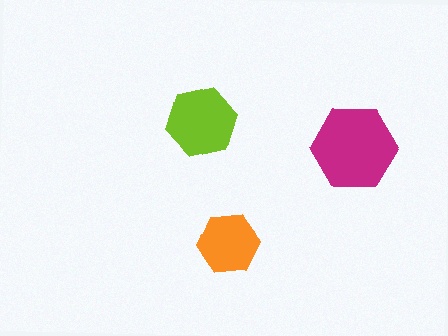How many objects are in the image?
There are 3 objects in the image.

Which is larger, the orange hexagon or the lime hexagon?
The lime one.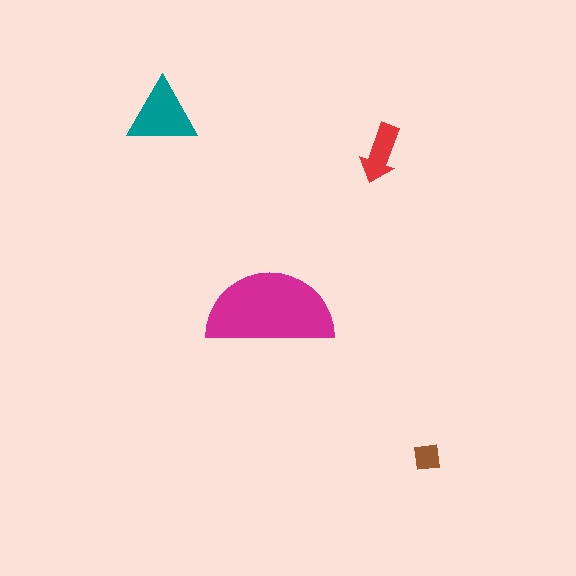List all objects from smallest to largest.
The brown square, the red arrow, the teal triangle, the magenta semicircle.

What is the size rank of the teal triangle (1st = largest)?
2nd.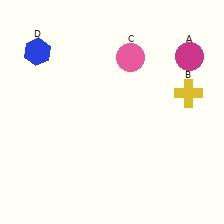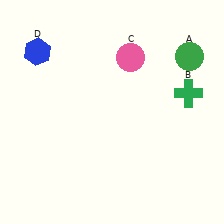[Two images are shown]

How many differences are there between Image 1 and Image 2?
There are 2 differences between the two images.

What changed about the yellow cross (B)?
In Image 1, B is yellow. In Image 2, it changed to green.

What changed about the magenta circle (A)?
In Image 1, A is magenta. In Image 2, it changed to green.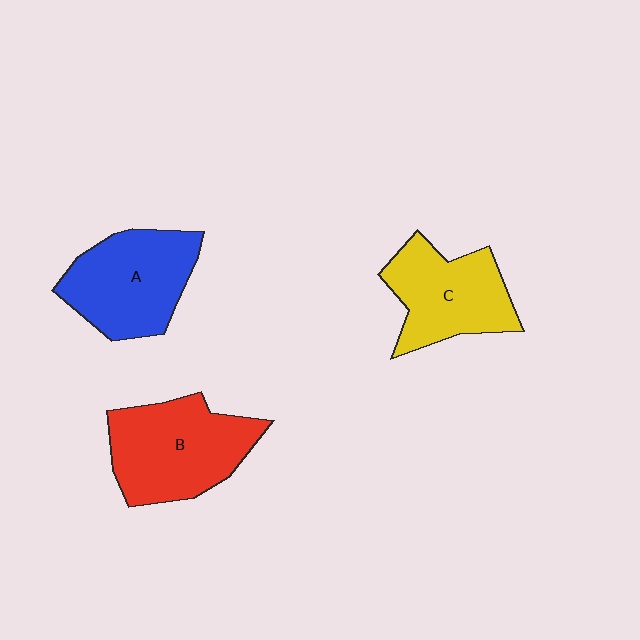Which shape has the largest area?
Shape B (red).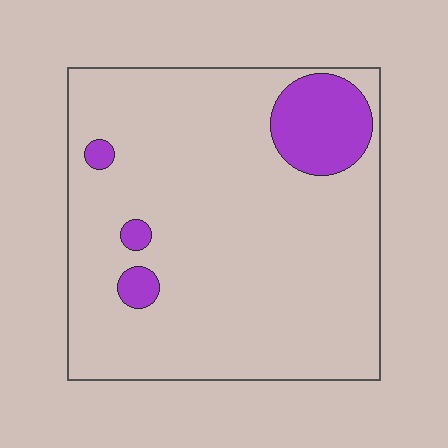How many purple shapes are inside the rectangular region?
4.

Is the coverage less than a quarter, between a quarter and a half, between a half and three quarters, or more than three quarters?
Less than a quarter.